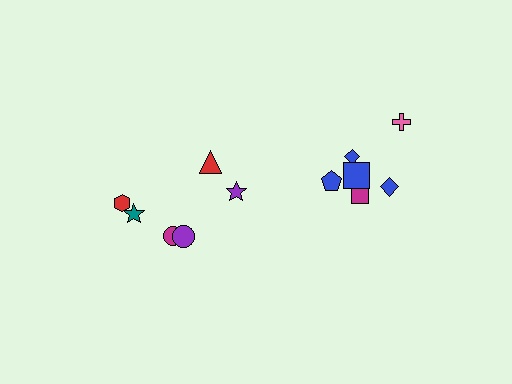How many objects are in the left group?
There are 5 objects.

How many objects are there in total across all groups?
There are 12 objects.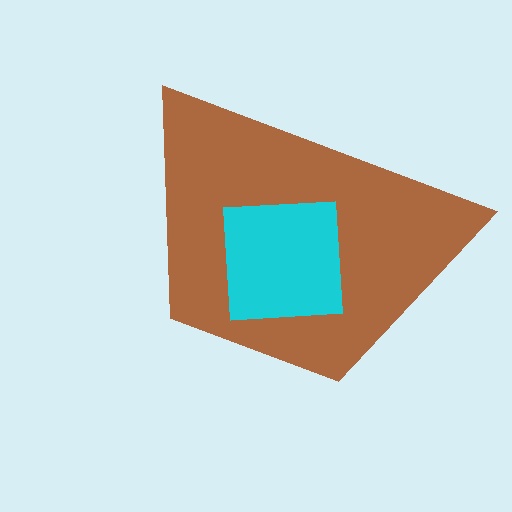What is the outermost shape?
The brown trapezoid.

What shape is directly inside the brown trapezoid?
The cyan square.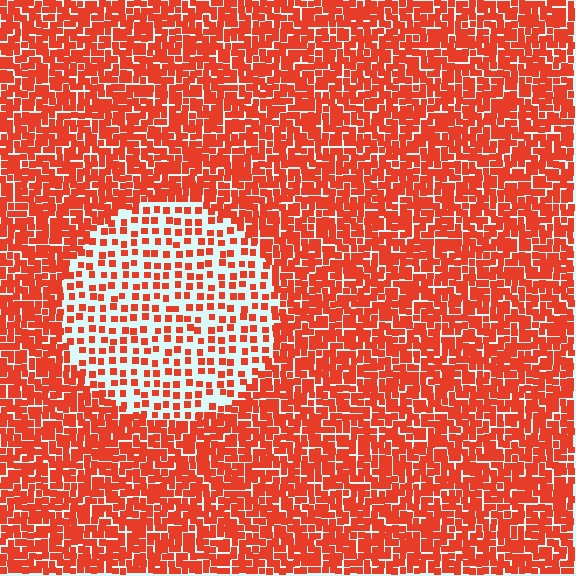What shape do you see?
I see a circle.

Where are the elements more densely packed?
The elements are more densely packed outside the circle boundary.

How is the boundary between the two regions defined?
The boundary is defined by a change in element density (approximately 2.4x ratio). All elements are the same color, size, and shape.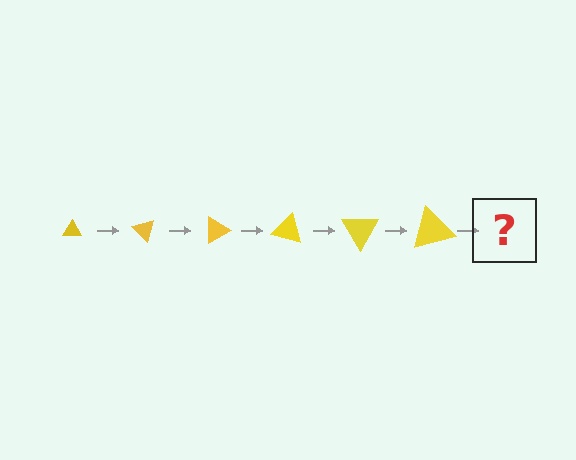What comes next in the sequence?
The next element should be a triangle, larger than the previous one and rotated 270 degrees from the start.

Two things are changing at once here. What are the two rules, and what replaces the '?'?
The two rules are that the triangle grows larger each step and it rotates 45 degrees each step. The '?' should be a triangle, larger than the previous one and rotated 270 degrees from the start.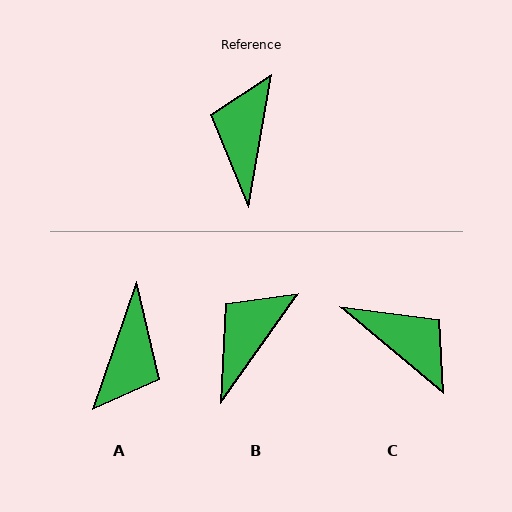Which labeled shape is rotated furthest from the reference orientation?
A, about 171 degrees away.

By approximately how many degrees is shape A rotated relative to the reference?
Approximately 171 degrees counter-clockwise.